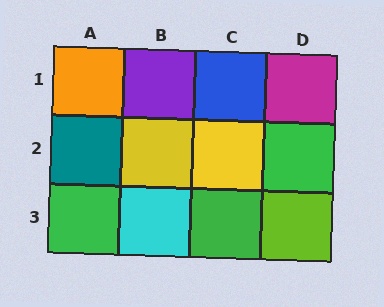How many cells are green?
3 cells are green.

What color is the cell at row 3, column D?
Lime.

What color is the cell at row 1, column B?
Purple.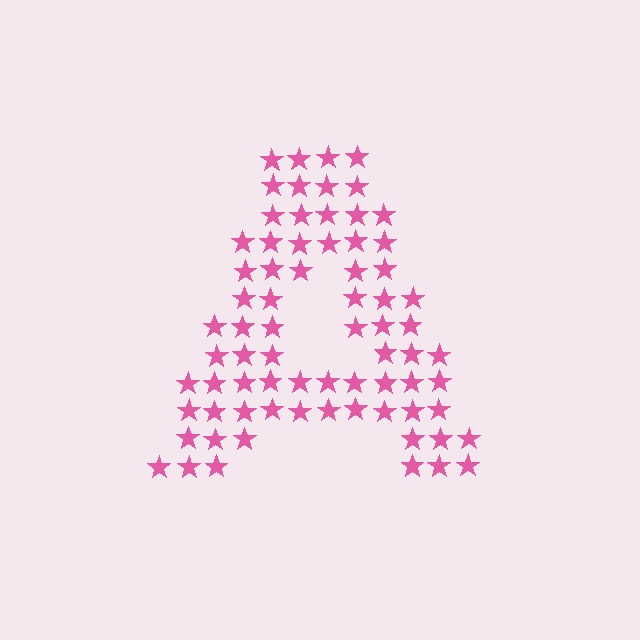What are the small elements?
The small elements are stars.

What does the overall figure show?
The overall figure shows the letter A.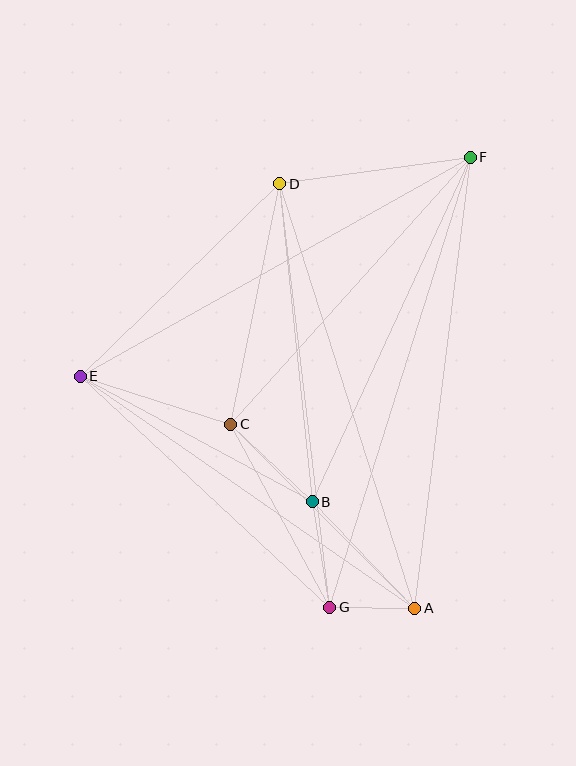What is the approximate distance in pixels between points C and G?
The distance between C and G is approximately 208 pixels.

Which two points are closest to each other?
Points A and G are closest to each other.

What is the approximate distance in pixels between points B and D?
The distance between B and D is approximately 320 pixels.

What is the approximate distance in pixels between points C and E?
The distance between C and E is approximately 158 pixels.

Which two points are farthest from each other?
Points F and G are farthest from each other.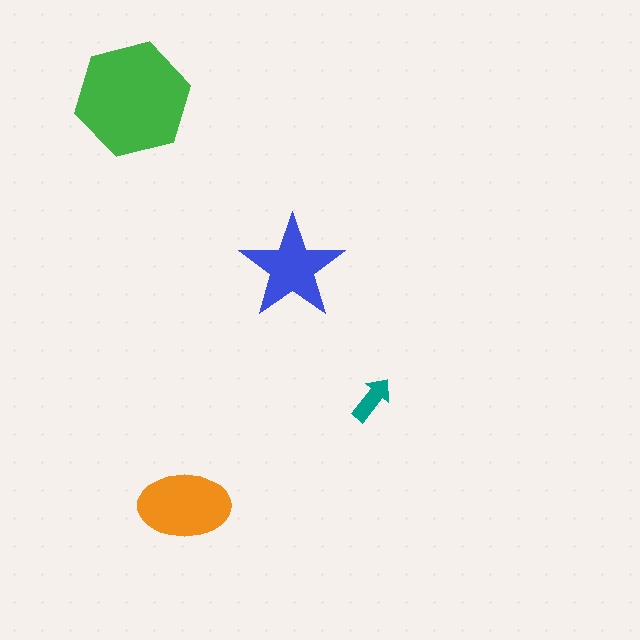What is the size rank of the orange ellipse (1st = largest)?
2nd.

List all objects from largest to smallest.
The green hexagon, the orange ellipse, the blue star, the teal arrow.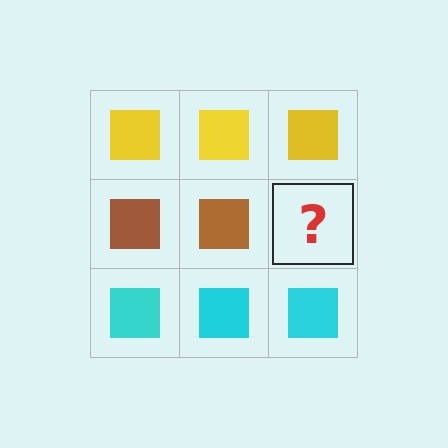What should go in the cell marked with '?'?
The missing cell should contain a brown square.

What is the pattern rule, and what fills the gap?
The rule is that each row has a consistent color. The gap should be filled with a brown square.